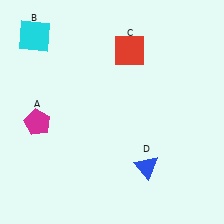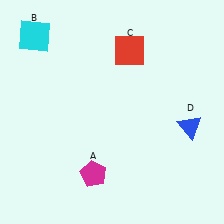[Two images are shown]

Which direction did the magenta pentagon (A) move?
The magenta pentagon (A) moved right.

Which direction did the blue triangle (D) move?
The blue triangle (D) moved right.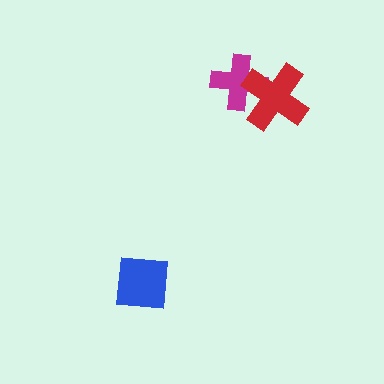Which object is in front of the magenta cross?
The red cross is in front of the magenta cross.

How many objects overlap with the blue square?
0 objects overlap with the blue square.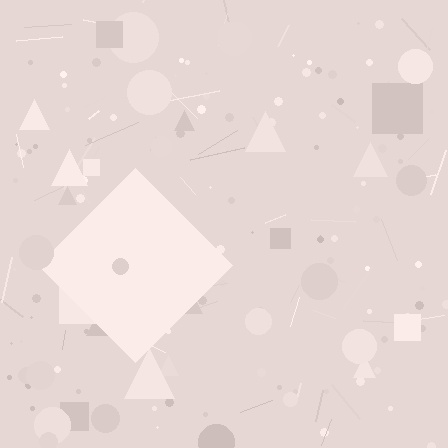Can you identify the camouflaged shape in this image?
The camouflaged shape is a diamond.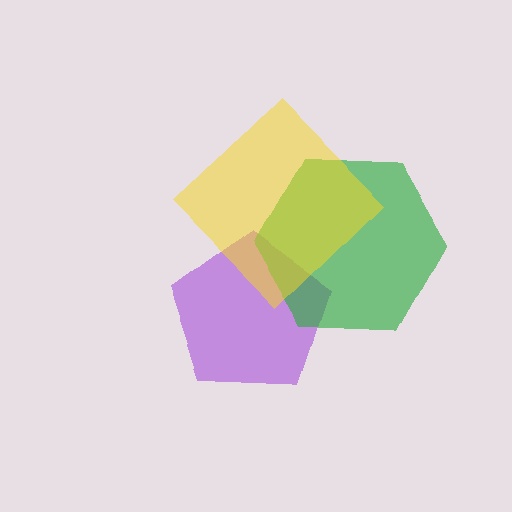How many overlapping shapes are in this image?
There are 3 overlapping shapes in the image.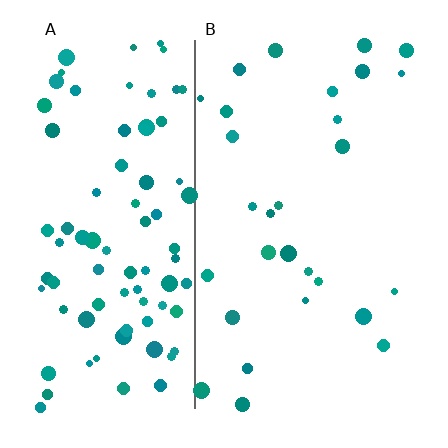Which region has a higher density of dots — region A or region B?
A (the left).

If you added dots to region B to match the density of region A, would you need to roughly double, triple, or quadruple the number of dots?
Approximately triple.